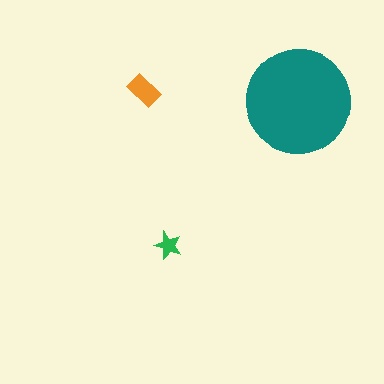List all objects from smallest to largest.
The green star, the orange rectangle, the teal circle.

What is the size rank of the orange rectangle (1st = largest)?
2nd.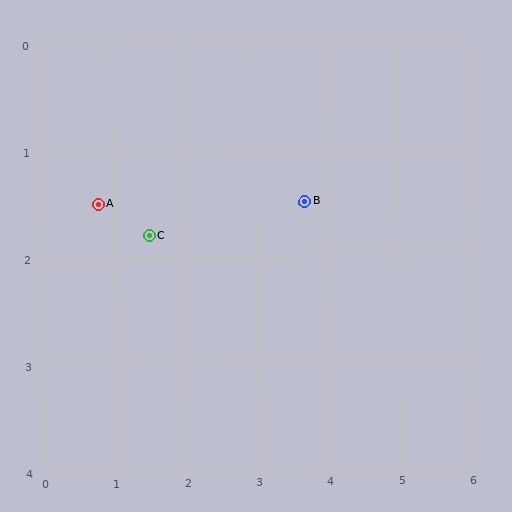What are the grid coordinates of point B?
Point B is at approximately (3.7, 1.5).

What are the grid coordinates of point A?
Point A is at approximately (0.8, 1.5).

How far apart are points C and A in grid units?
Points C and A are about 0.8 grid units apart.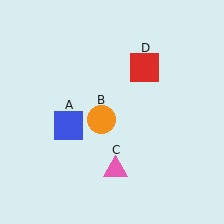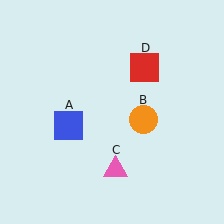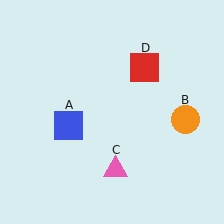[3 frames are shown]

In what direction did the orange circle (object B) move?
The orange circle (object B) moved right.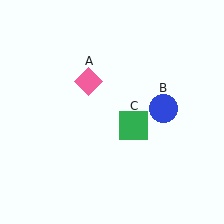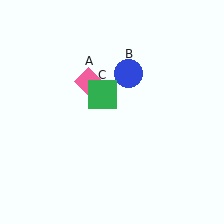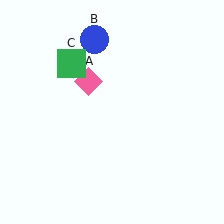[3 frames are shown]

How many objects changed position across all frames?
2 objects changed position: blue circle (object B), green square (object C).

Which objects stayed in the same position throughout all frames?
Pink diamond (object A) remained stationary.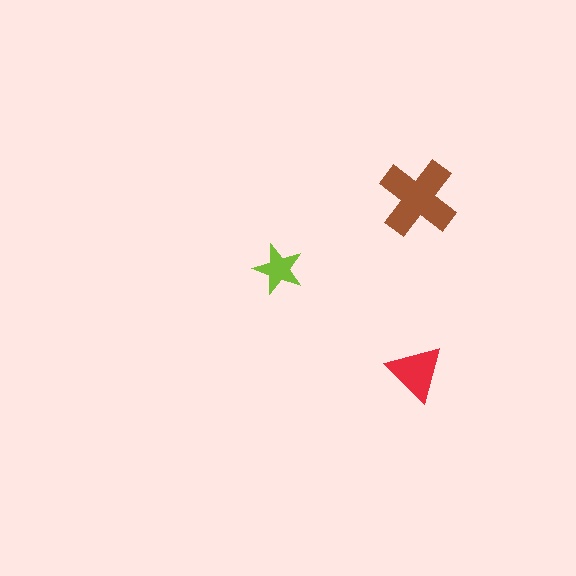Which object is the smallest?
The lime star.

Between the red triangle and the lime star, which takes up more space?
The red triangle.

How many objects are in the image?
There are 3 objects in the image.